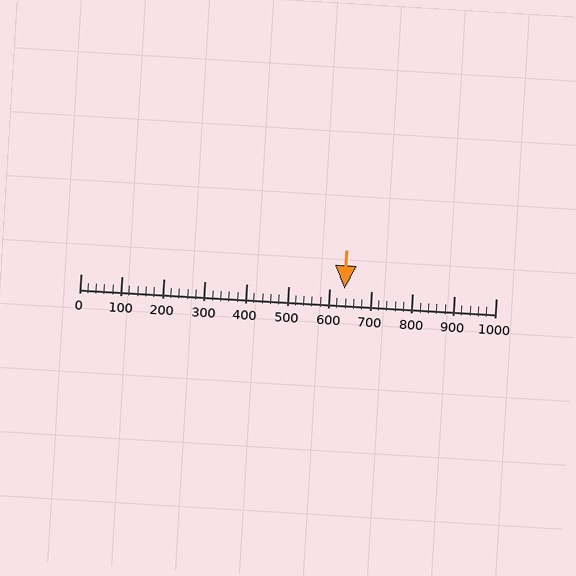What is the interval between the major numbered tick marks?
The major tick marks are spaced 100 units apart.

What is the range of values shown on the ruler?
The ruler shows values from 0 to 1000.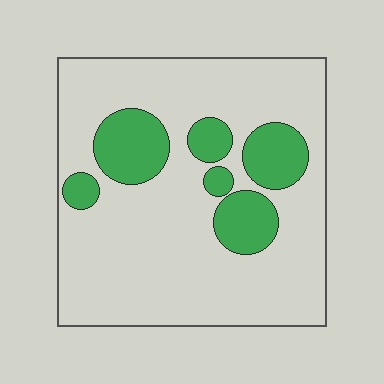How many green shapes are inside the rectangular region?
6.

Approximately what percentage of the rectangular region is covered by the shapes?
Approximately 20%.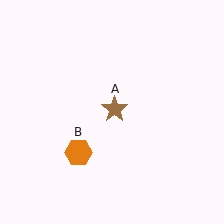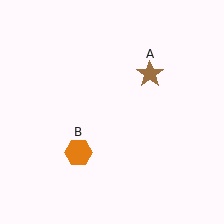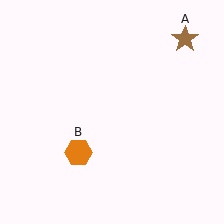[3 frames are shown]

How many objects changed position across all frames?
1 object changed position: brown star (object A).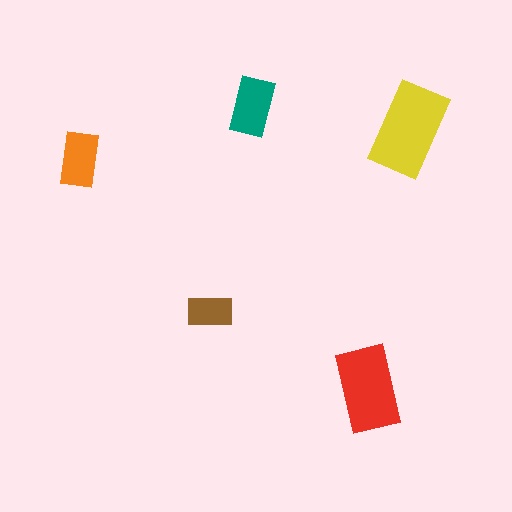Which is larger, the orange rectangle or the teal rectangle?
The teal one.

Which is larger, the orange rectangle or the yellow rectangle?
The yellow one.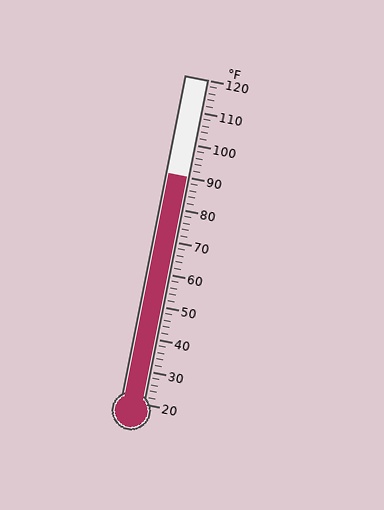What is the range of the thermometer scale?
The thermometer scale ranges from 20°F to 120°F.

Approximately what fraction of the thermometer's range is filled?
The thermometer is filled to approximately 70% of its range.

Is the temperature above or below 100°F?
The temperature is below 100°F.